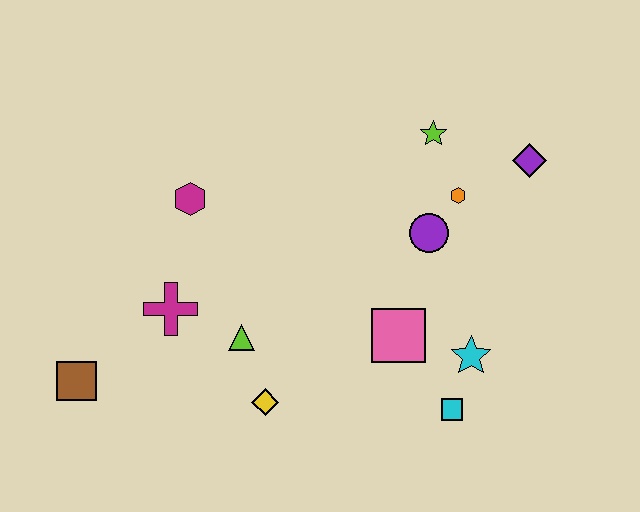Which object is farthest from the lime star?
The brown square is farthest from the lime star.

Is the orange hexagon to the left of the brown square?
No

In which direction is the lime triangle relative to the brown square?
The lime triangle is to the right of the brown square.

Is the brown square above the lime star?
No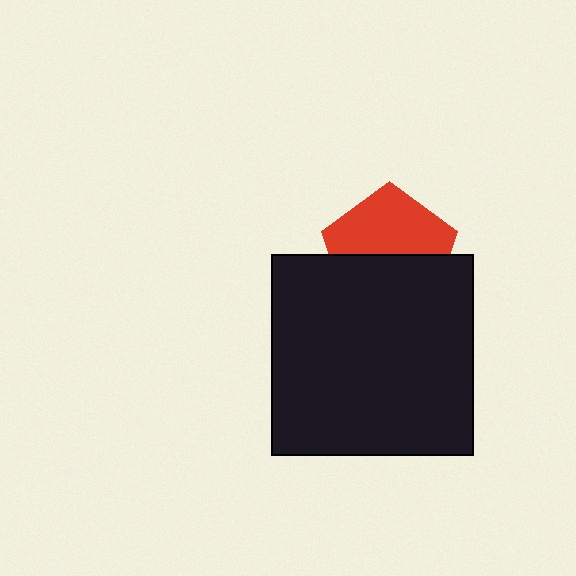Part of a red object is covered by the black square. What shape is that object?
It is a pentagon.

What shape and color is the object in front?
The object in front is a black square.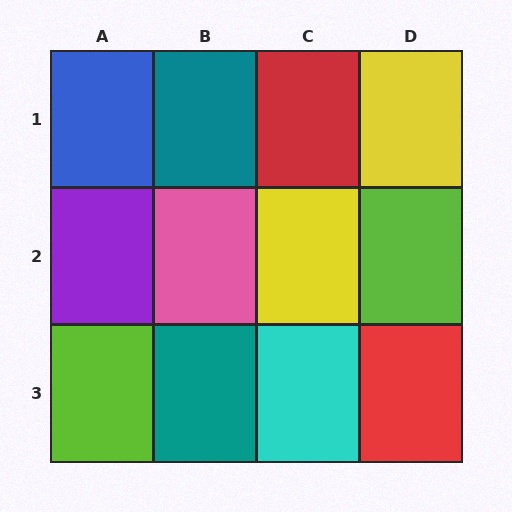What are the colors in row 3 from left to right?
Lime, teal, cyan, red.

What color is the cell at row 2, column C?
Yellow.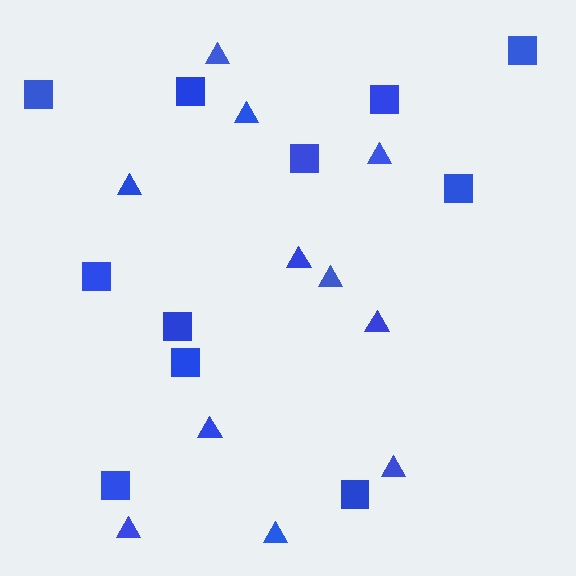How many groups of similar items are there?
There are 2 groups: one group of squares (11) and one group of triangles (11).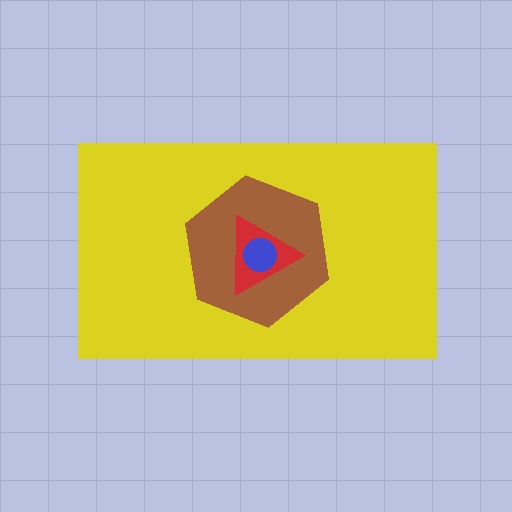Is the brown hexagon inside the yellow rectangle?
Yes.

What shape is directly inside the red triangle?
The blue circle.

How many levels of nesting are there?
4.